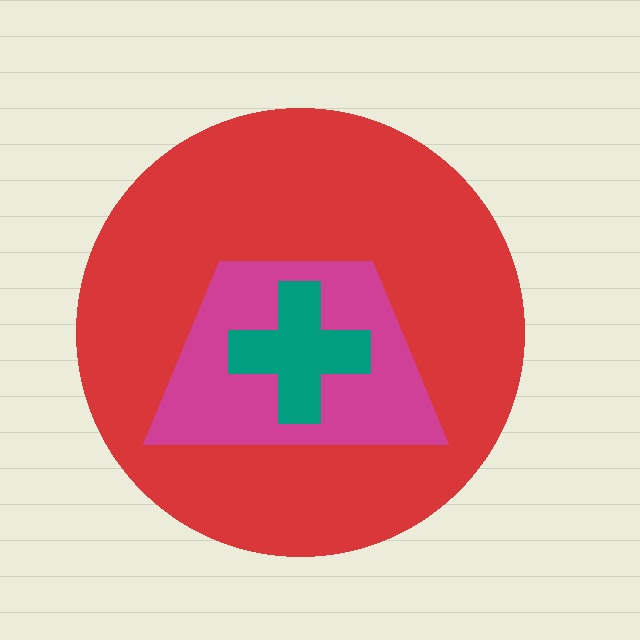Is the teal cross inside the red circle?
Yes.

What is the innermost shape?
The teal cross.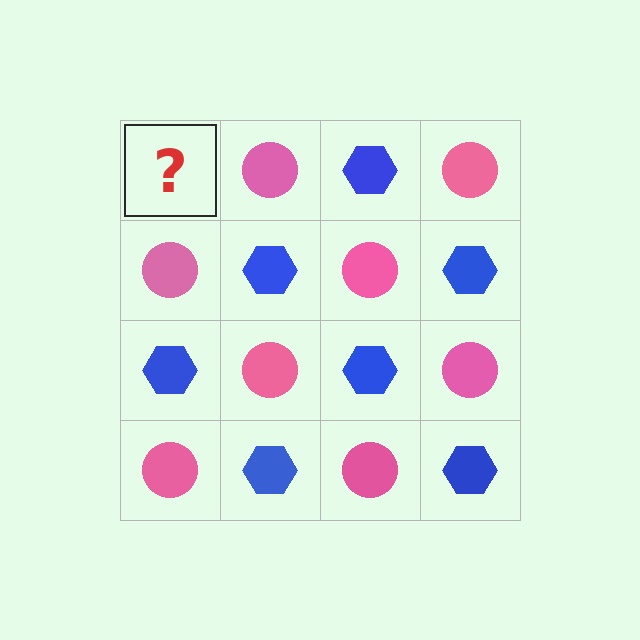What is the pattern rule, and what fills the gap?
The rule is that it alternates blue hexagon and pink circle in a checkerboard pattern. The gap should be filled with a blue hexagon.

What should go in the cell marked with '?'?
The missing cell should contain a blue hexagon.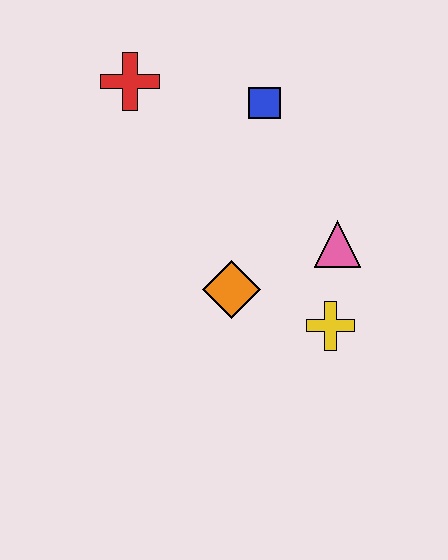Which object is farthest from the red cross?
The yellow cross is farthest from the red cross.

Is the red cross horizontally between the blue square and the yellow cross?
No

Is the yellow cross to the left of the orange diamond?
No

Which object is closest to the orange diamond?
The yellow cross is closest to the orange diamond.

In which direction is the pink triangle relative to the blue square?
The pink triangle is below the blue square.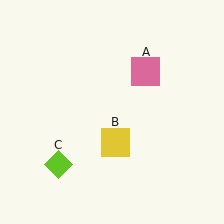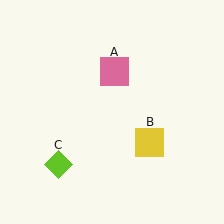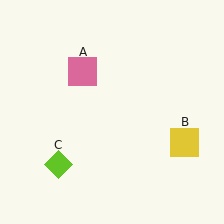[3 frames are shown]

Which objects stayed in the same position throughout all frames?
Lime diamond (object C) remained stationary.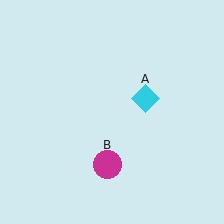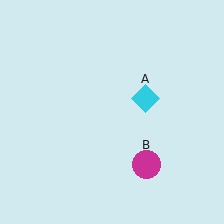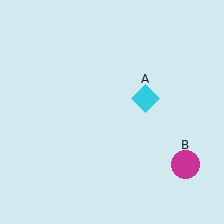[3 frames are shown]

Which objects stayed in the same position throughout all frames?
Cyan diamond (object A) remained stationary.